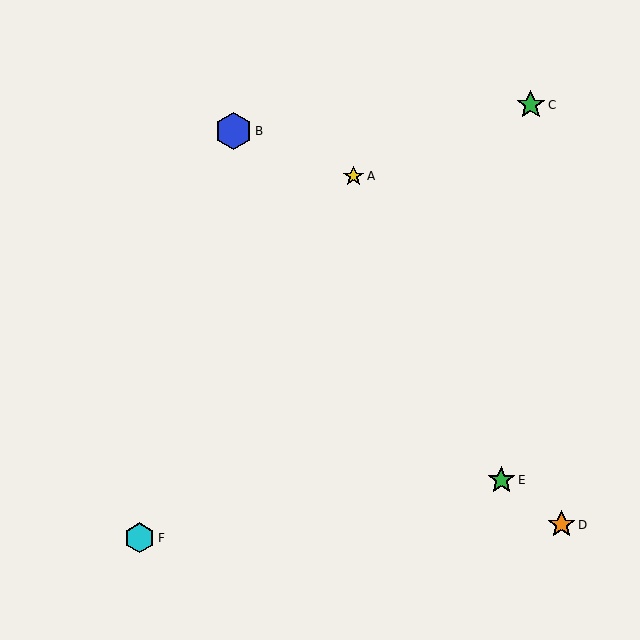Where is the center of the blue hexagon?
The center of the blue hexagon is at (234, 131).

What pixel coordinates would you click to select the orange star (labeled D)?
Click at (561, 525) to select the orange star D.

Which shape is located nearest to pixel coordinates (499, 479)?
The green star (labeled E) at (501, 480) is nearest to that location.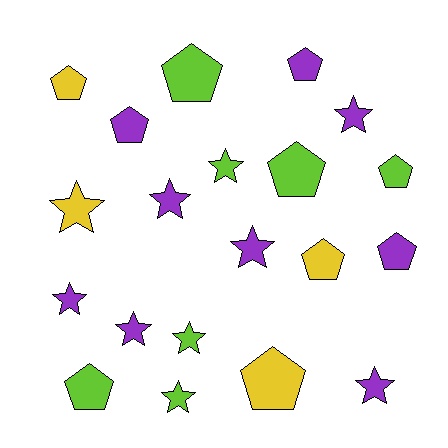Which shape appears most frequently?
Star, with 10 objects.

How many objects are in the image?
There are 20 objects.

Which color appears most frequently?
Purple, with 9 objects.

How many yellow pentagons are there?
There are 3 yellow pentagons.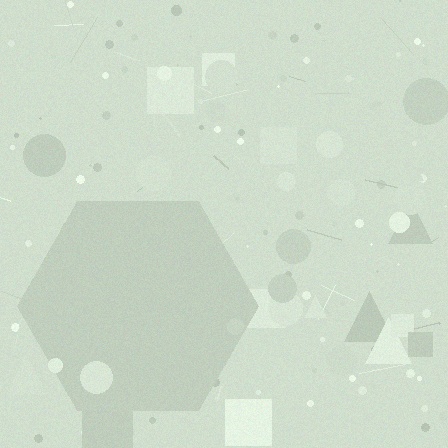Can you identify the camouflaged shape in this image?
The camouflaged shape is a hexagon.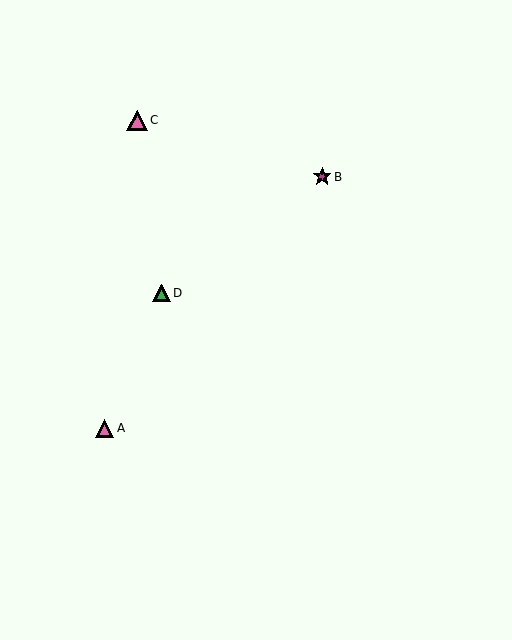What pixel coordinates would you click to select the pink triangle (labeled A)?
Click at (105, 428) to select the pink triangle A.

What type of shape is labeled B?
Shape B is a magenta star.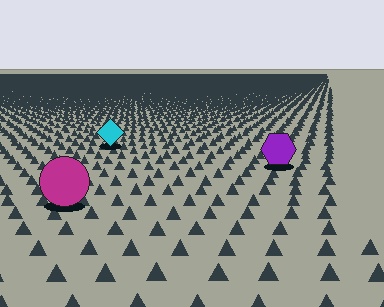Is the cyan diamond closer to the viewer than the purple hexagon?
No. The purple hexagon is closer — you can tell from the texture gradient: the ground texture is coarser near it.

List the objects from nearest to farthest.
From nearest to farthest: the magenta circle, the purple hexagon, the cyan diamond.